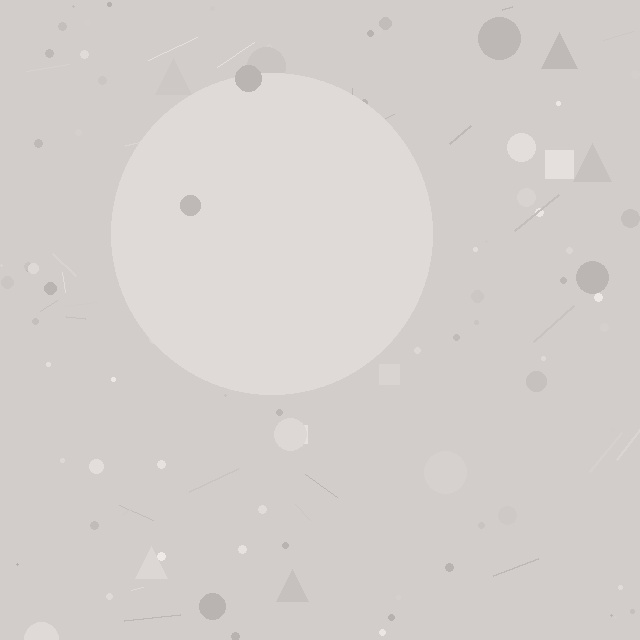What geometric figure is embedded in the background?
A circle is embedded in the background.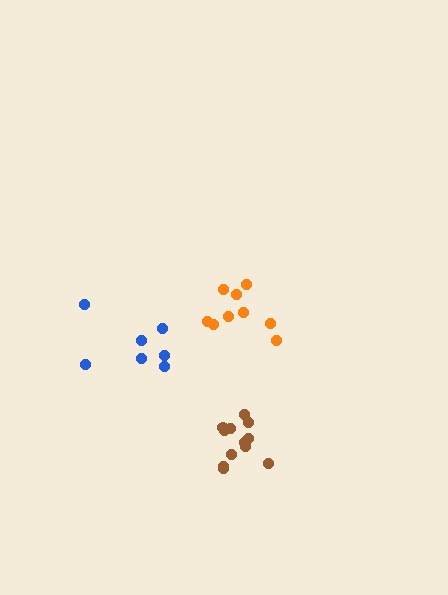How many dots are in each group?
Group 1: 12 dots, Group 2: 9 dots, Group 3: 7 dots (28 total).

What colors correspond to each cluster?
The clusters are colored: brown, orange, blue.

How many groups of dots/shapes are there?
There are 3 groups.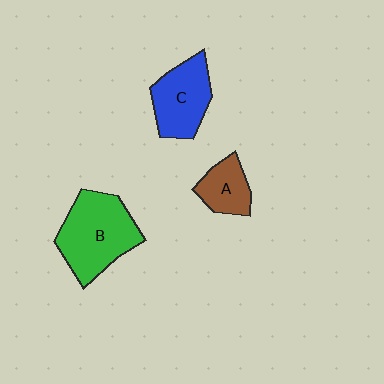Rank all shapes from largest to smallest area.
From largest to smallest: B (green), C (blue), A (brown).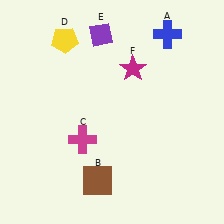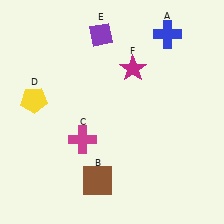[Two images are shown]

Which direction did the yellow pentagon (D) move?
The yellow pentagon (D) moved down.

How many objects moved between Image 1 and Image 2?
1 object moved between the two images.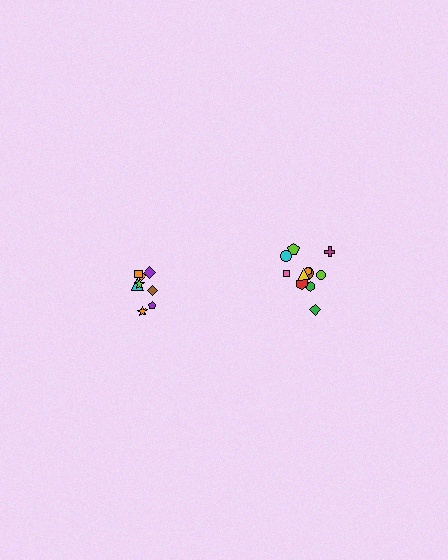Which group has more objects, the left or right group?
The right group.